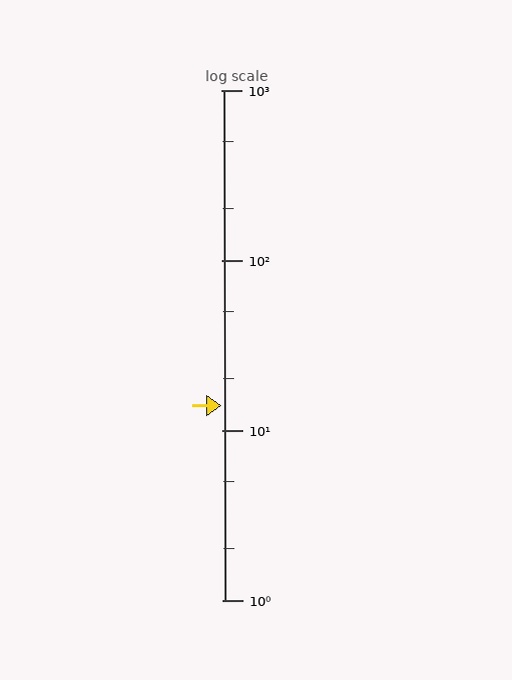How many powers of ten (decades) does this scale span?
The scale spans 3 decades, from 1 to 1000.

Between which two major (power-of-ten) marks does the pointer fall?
The pointer is between 10 and 100.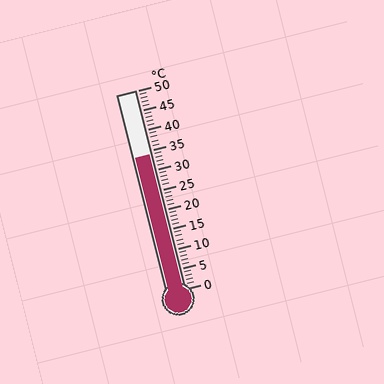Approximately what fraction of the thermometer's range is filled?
The thermometer is filled to approximately 70% of its range.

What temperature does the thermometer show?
The thermometer shows approximately 34°C.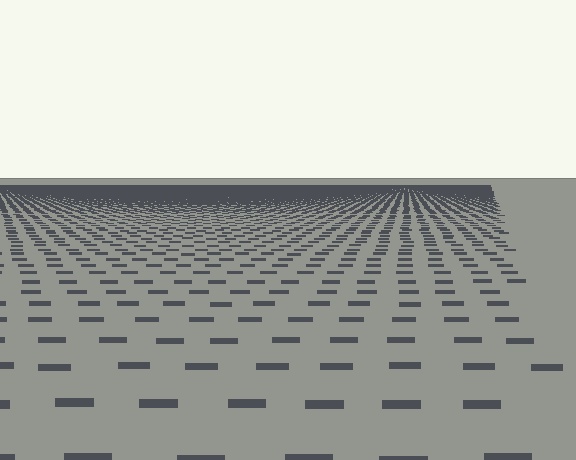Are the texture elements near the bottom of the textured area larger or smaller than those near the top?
Larger. Near the bottom, elements are closer to the viewer and appear at a bigger on-screen size.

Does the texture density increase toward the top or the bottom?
Density increases toward the top.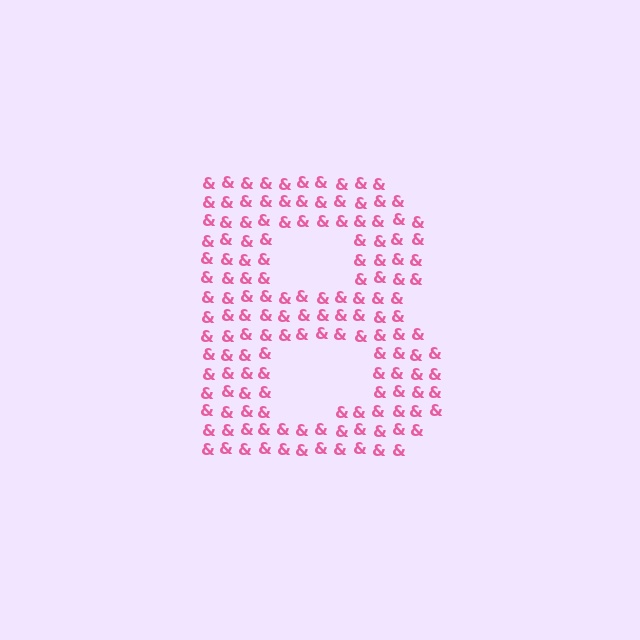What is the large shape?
The large shape is the letter B.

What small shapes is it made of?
It is made of small ampersands.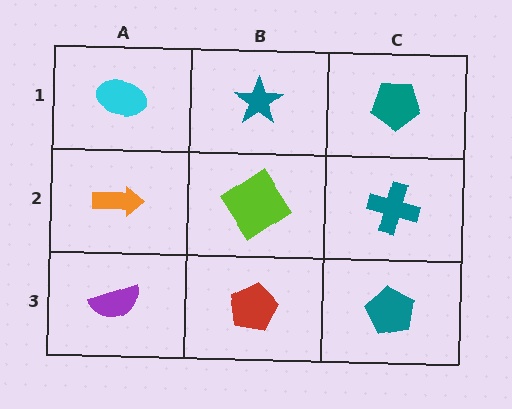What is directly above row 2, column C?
A teal pentagon.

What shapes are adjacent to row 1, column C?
A teal cross (row 2, column C), a teal star (row 1, column B).